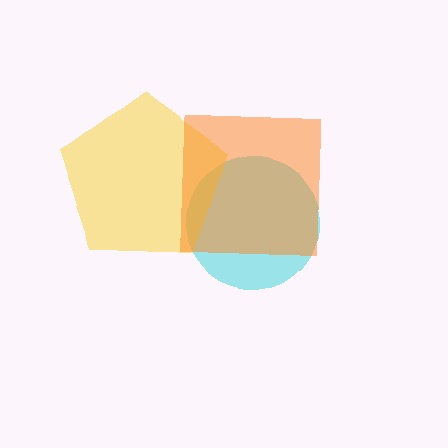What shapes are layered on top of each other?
The layered shapes are: a cyan circle, a yellow pentagon, an orange square.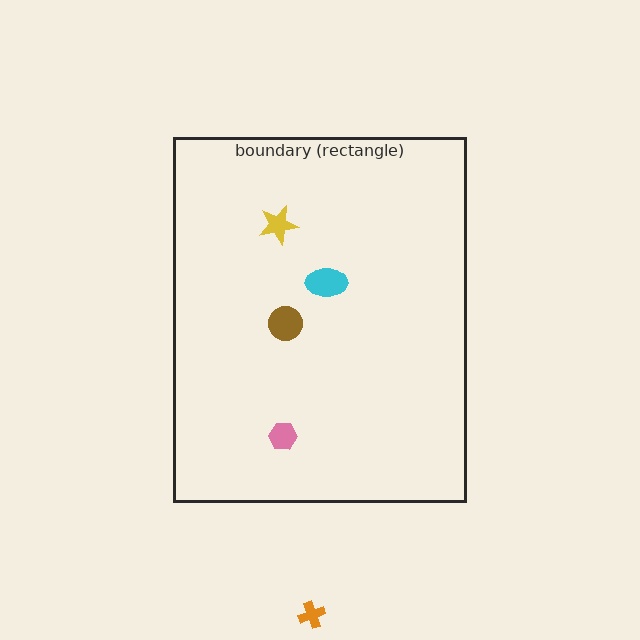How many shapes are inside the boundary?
4 inside, 1 outside.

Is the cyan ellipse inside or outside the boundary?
Inside.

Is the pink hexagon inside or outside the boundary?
Inside.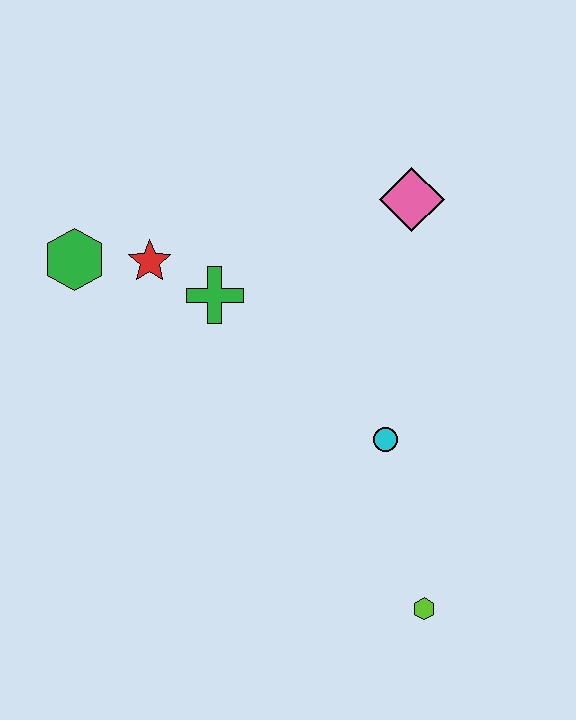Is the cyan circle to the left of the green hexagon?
No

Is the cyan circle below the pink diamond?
Yes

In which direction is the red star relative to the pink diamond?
The red star is to the left of the pink diamond.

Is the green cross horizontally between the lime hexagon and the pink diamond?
No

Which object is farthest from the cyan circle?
The green hexagon is farthest from the cyan circle.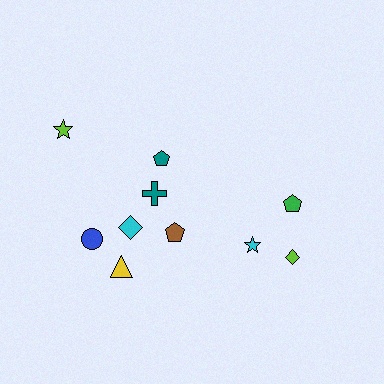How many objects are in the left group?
There are 7 objects.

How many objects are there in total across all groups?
There are 10 objects.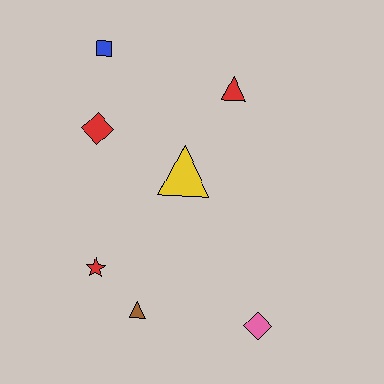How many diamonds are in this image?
There are 2 diamonds.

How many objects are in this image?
There are 7 objects.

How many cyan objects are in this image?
There are no cyan objects.